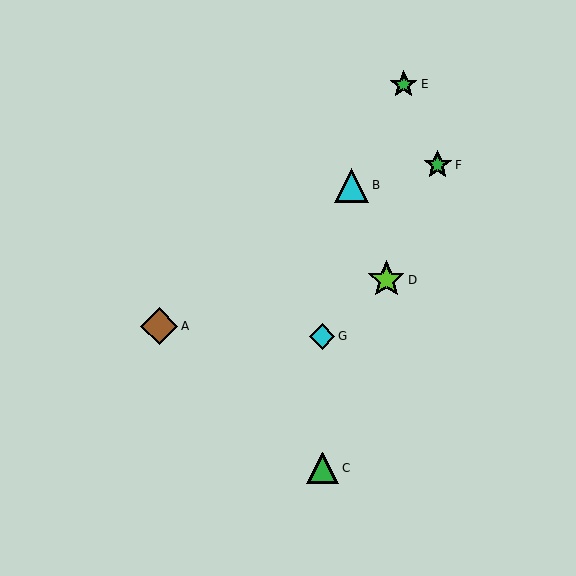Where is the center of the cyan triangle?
The center of the cyan triangle is at (352, 185).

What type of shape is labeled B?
Shape B is a cyan triangle.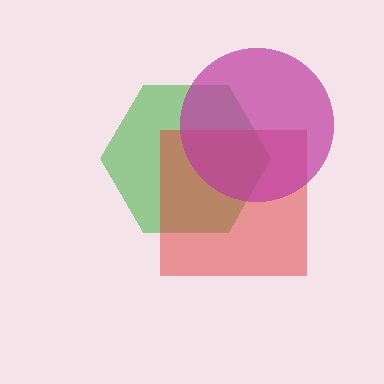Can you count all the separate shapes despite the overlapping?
Yes, there are 3 separate shapes.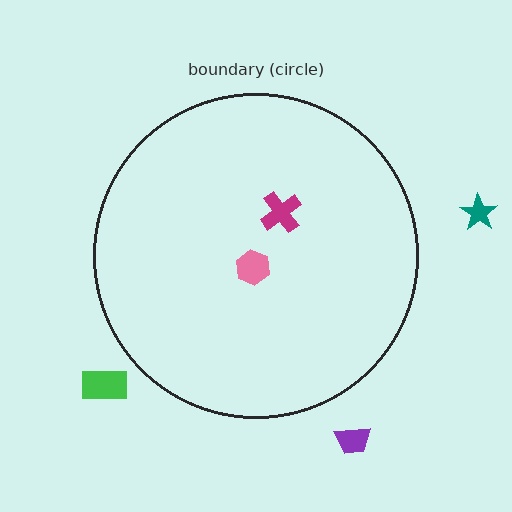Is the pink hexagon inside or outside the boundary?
Inside.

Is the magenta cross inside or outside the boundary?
Inside.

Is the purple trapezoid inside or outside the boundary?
Outside.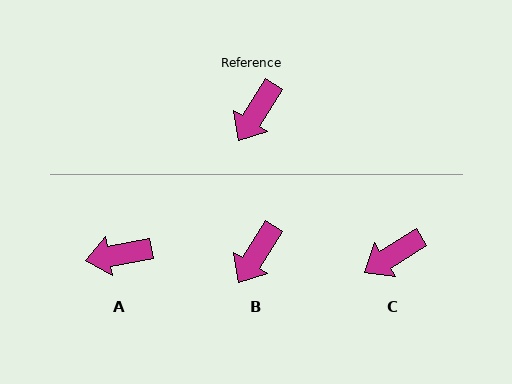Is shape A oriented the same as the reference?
No, it is off by about 48 degrees.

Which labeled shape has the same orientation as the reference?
B.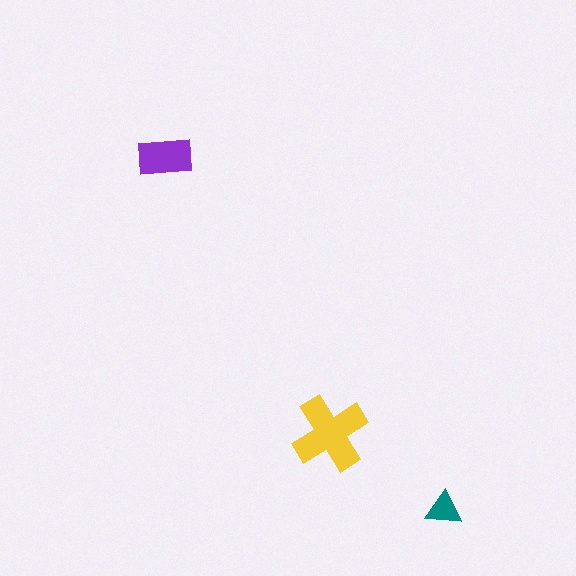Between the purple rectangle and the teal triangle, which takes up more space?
The purple rectangle.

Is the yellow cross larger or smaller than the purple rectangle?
Larger.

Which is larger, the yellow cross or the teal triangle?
The yellow cross.